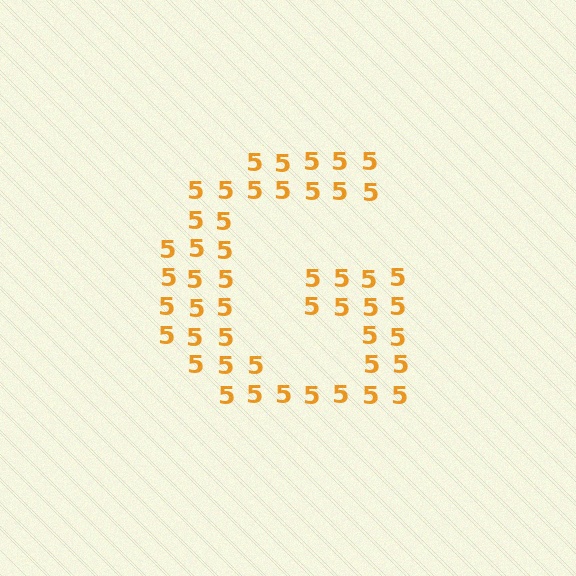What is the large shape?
The large shape is the letter G.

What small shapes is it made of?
It is made of small digit 5's.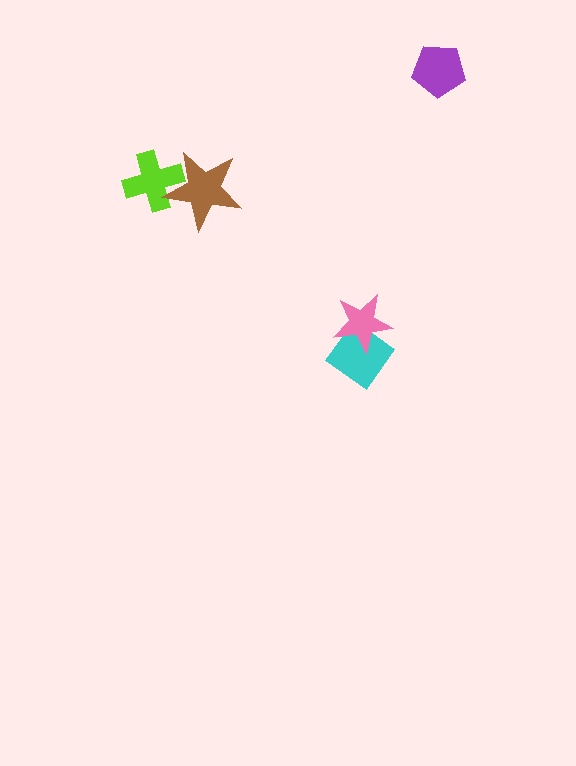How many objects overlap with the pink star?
1 object overlaps with the pink star.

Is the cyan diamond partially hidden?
Yes, it is partially covered by another shape.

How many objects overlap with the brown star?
1 object overlaps with the brown star.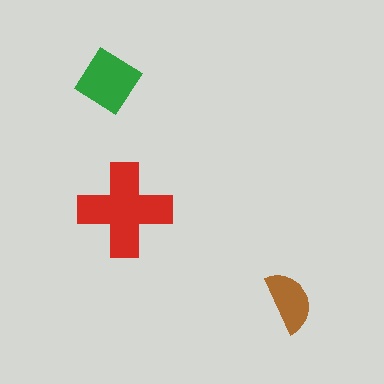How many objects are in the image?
There are 3 objects in the image.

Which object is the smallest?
The brown semicircle.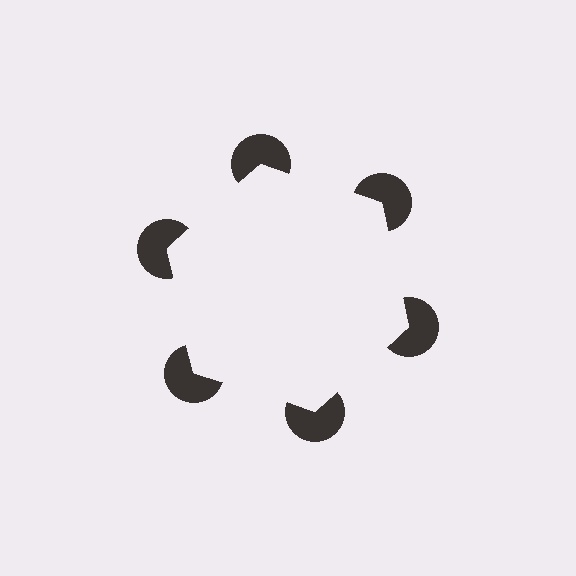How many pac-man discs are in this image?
There are 6 — one at each vertex of the illusory hexagon.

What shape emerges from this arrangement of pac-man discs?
An illusory hexagon — its edges are inferred from the aligned wedge cuts in the pac-man discs, not physically drawn.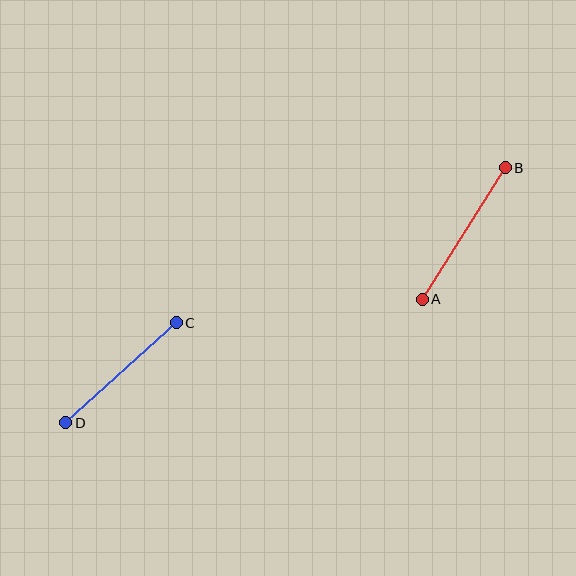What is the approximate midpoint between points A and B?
The midpoint is at approximately (464, 234) pixels.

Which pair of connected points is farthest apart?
Points A and B are farthest apart.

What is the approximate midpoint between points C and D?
The midpoint is at approximately (121, 373) pixels.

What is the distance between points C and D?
The distance is approximately 149 pixels.